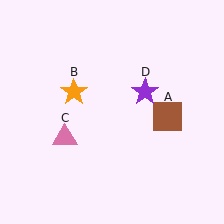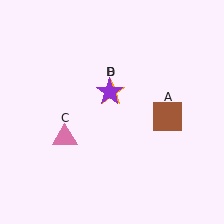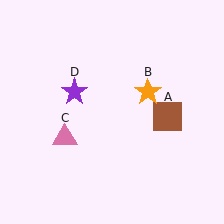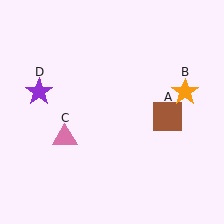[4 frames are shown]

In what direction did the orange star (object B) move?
The orange star (object B) moved right.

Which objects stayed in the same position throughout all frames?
Brown square (object A) and pink triangle (object C) remained stationary.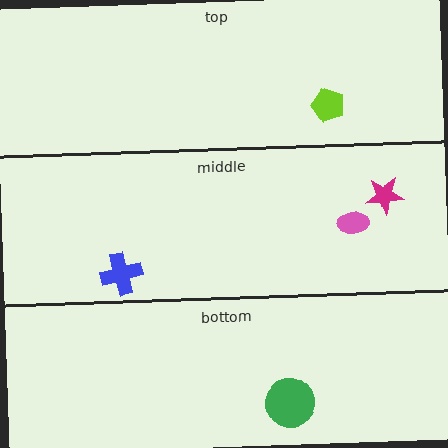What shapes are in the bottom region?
The green circle.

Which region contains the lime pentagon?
The top region.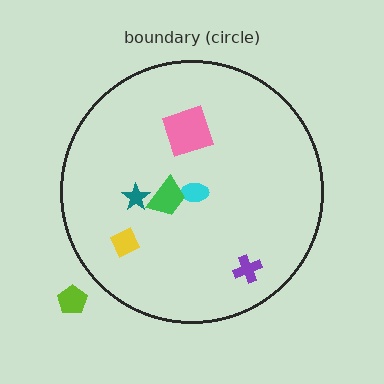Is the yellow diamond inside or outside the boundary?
Inside.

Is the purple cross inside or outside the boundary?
Inside.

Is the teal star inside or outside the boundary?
Inside.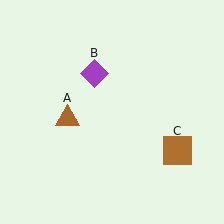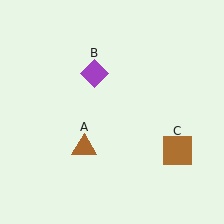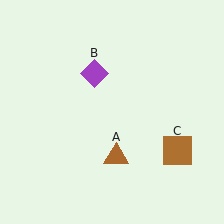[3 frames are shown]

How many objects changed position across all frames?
1 object changed position: brown triangle (object A).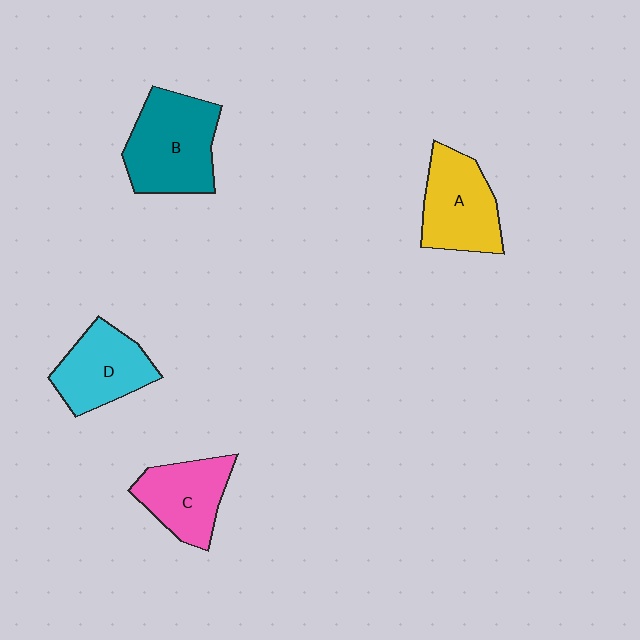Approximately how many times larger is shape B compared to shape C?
Approximately 1.4 times.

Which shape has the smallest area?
Shape C (pink).